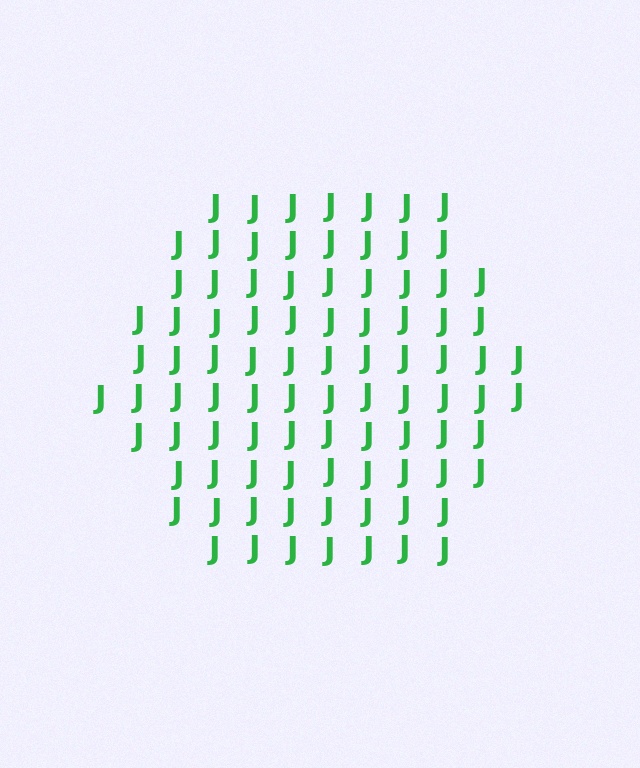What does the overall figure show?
The overall figure shows a hexagon.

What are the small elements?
The small elements are letter J's.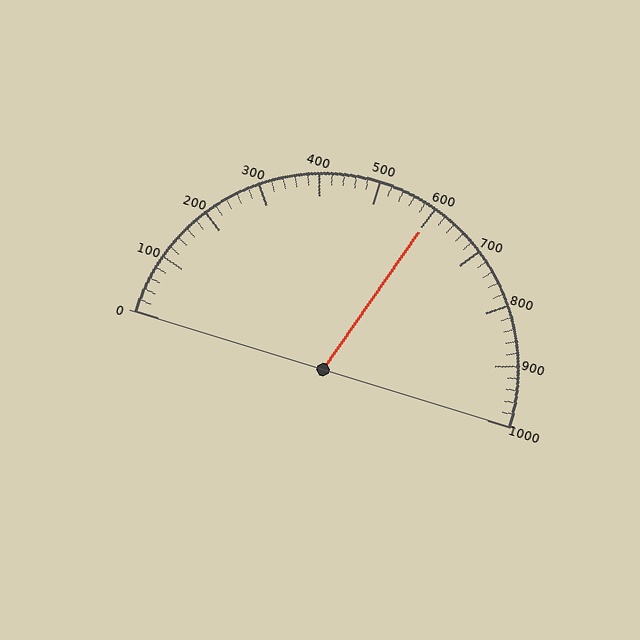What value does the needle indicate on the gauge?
The needle indicates approximately 600.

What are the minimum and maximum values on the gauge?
The gauge ranges from 0 to 1000.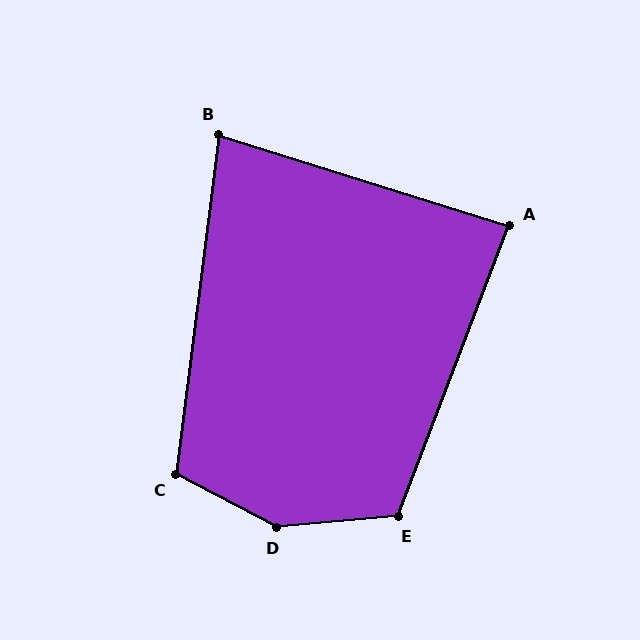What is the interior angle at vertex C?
Approximately 110 degrees (obtuse).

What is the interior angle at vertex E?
Approximately 116 degrees (obtuse).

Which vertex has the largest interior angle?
D, at approximately 148 degrees.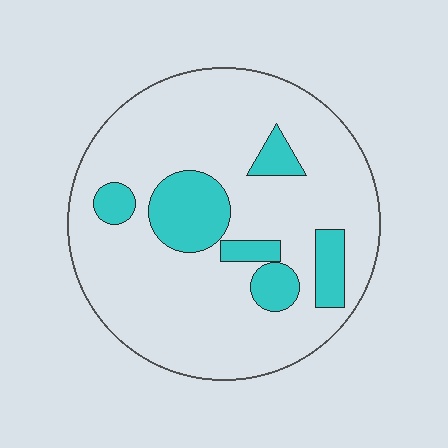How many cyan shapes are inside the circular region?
6.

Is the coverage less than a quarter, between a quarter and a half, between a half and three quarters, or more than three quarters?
Less than a quarter.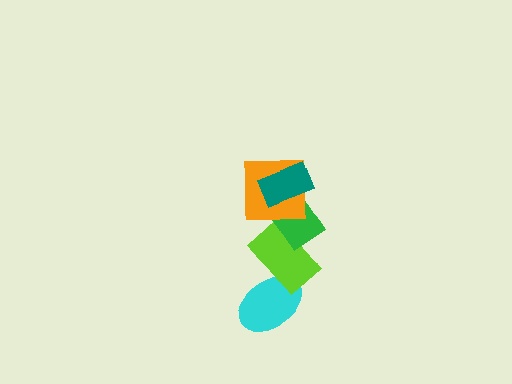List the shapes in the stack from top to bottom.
From top to bottom: the teal rectangle, the orange square, the green rectangle, the lime rectangle, the cyan ellipse.